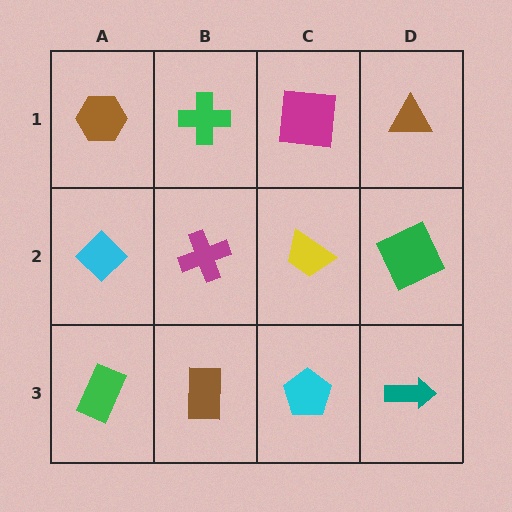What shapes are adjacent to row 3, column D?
A green square (row 2, column D), a cyan pentagon (row 3, column C).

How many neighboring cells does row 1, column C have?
3.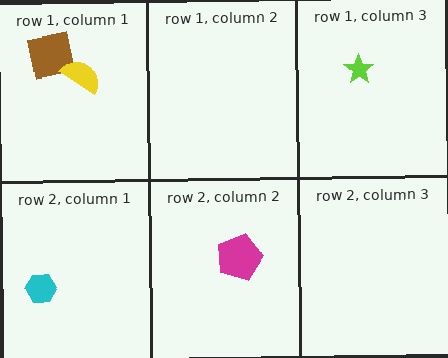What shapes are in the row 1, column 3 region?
The lime star.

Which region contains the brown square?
The row 1, column 1 region.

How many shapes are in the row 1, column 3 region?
1.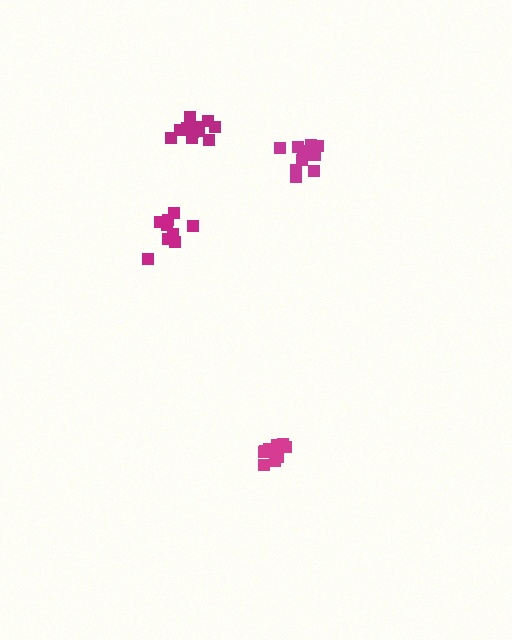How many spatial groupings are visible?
There are 4 spatial groupings.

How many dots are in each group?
Group 1: 12 dots, Group 2: 9 dots, Group 3: 9 dots, Group 4: 13 dots (43 total).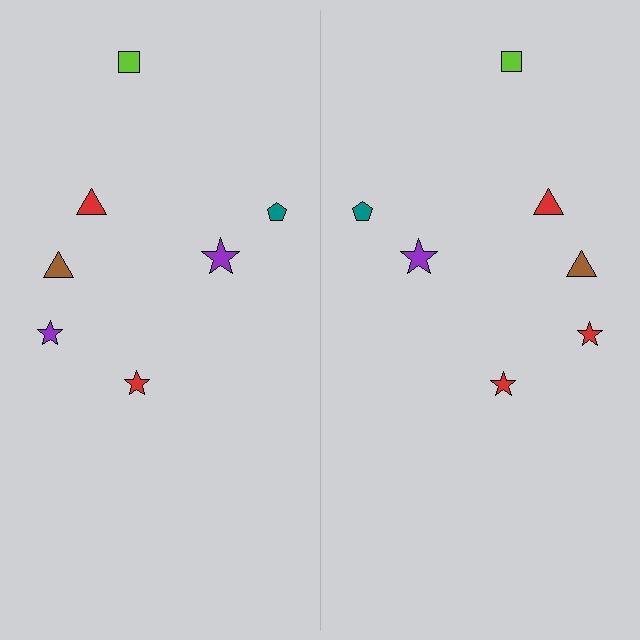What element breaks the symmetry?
The red star on the right side breaks the symmetry — its mirror counterpart is purple.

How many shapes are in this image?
There are 14 shapes in this image.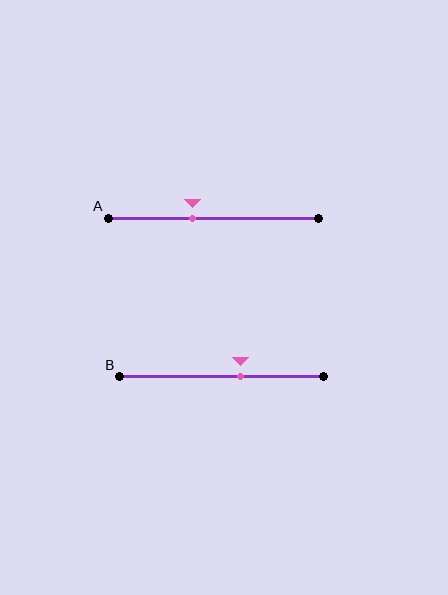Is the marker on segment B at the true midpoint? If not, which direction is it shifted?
No, the marker on segment B is shifted to the right by about 9% of the segment length.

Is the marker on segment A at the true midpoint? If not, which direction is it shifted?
No, the marker on segment A is shifted to the left by about 10% of the segment length.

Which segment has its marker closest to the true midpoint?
Segment B has its marker closest to the true midpoint.